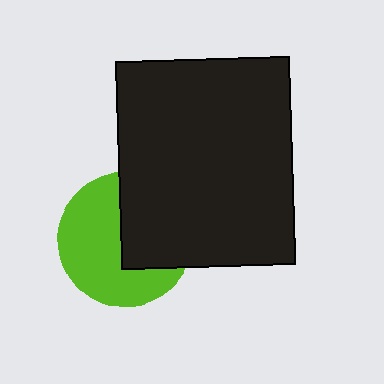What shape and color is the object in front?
The object in front is a black rectangle.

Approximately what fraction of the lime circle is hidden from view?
Roughly 41% of the lime circle is hidden behind the black rectangle.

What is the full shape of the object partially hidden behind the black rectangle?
The partially hidden object is a lime circle.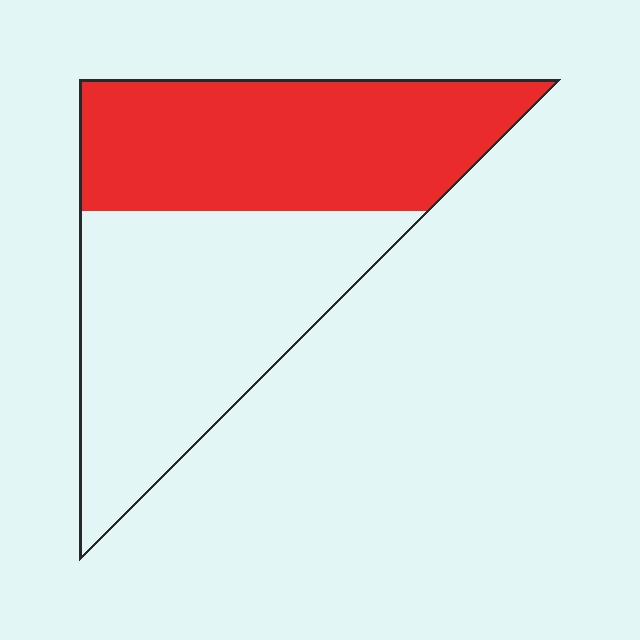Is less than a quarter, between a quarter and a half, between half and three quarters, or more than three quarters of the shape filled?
Between a quarter and a half.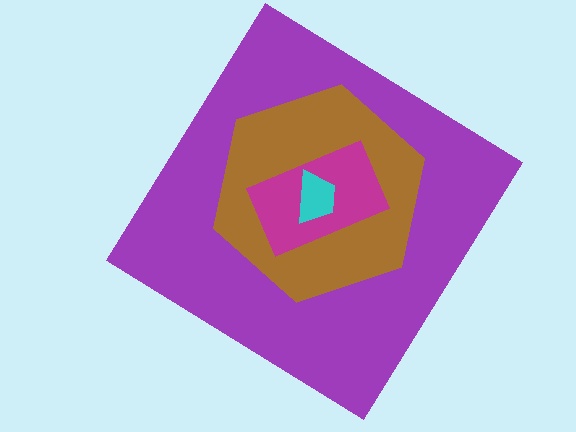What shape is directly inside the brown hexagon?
The magenta rectangle.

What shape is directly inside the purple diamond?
The brown hexagon.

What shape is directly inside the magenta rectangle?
The cyan trapezoid.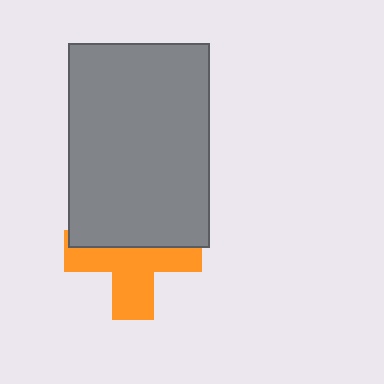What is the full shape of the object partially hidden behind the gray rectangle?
The partially hidden object is an orange cross.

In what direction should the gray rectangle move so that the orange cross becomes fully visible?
The gray rectangle should move up. That is the shortest direction to clear the overlap and leave the orange cross fully visible.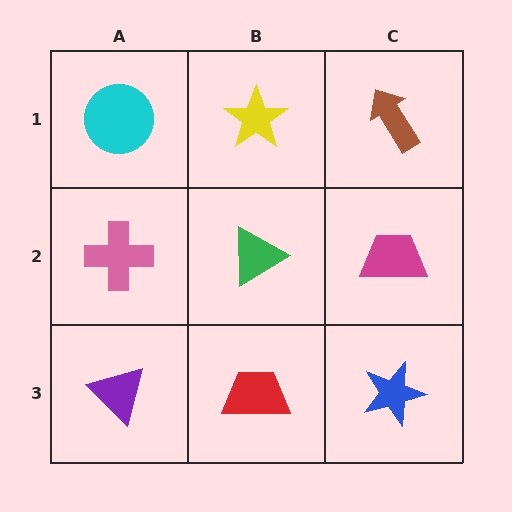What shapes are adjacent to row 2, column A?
A cyan circle (row 1, column A), a purple triangle (row 3, column A), a green triangle (row 2, column B).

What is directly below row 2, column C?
A blue star.